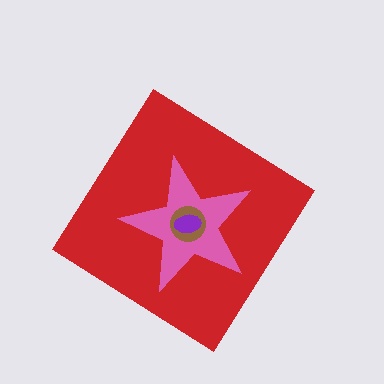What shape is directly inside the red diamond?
The pink star.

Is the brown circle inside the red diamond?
Yes.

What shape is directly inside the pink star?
The brown circle.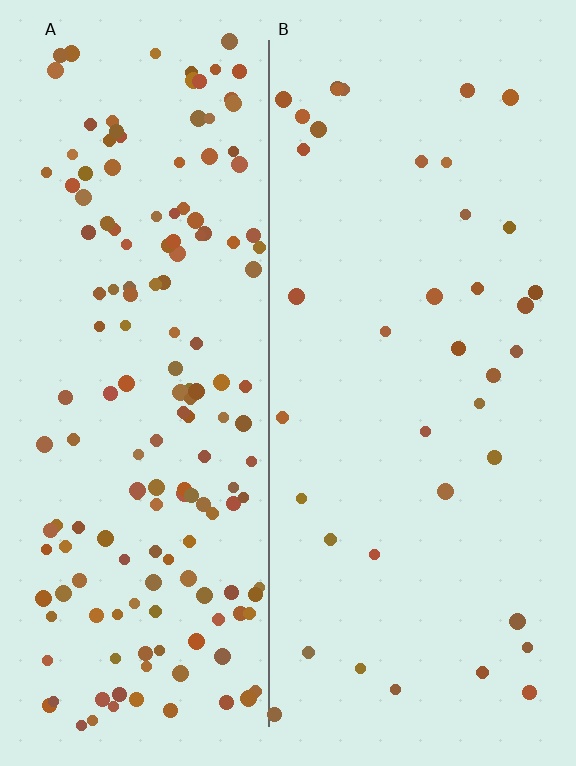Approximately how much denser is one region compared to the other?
Approximately 4.2× — region A over region B.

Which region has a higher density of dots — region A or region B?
A (the left).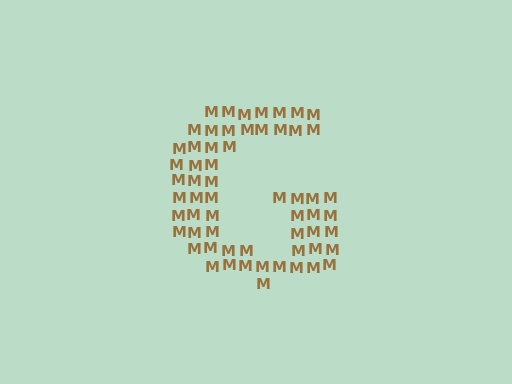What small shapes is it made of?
It is made of small letter M's.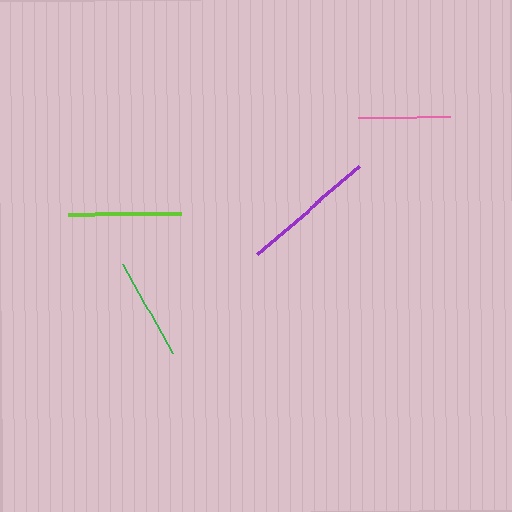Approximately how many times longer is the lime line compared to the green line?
The lime line is approximately 1.1 times the length of the green line.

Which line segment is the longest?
The purple line is the longest at approximately 135 pixels.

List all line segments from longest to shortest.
From longest to shortest: purple, lime, green, pink.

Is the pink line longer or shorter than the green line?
The green line is longer than the pink line.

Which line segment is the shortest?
The pink line is the shortest at approximately 92 pixels.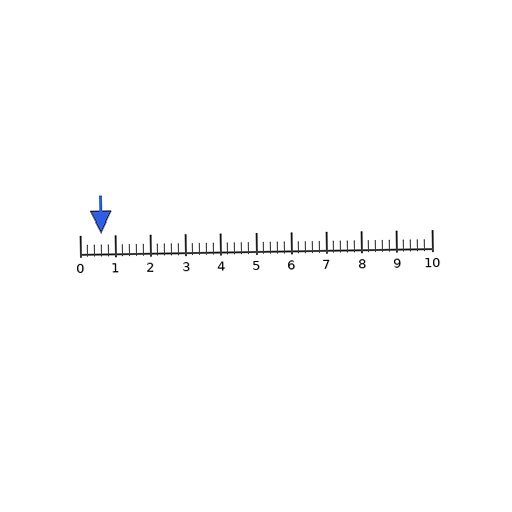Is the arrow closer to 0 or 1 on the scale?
The arrow is closer to 1.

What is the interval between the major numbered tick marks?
The major tick marks are spaced 1 units apart.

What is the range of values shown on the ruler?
The ruler shows values from 0 to 10.